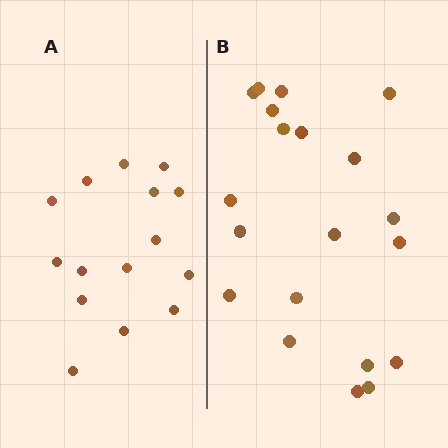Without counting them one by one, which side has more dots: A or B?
Region B (the right region) has more dots.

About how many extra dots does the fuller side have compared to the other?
Region B has about 5 more dots than region A.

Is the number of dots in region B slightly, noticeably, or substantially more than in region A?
Region B has noticeably more, but not dramatically so. The ratio is roughly 1.3 to 1.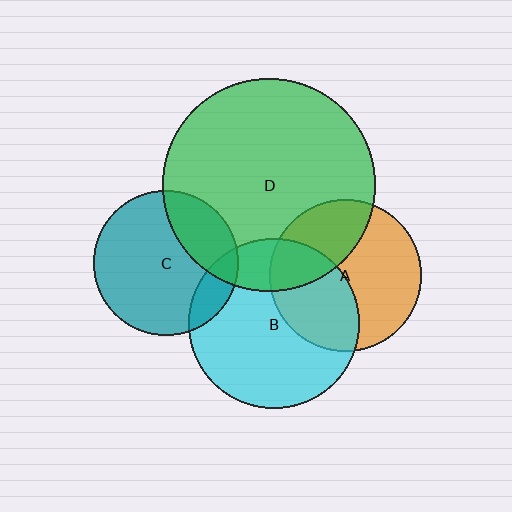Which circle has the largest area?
Circle D (green).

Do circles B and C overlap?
Yes.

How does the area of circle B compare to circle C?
Approximately 1.4 times.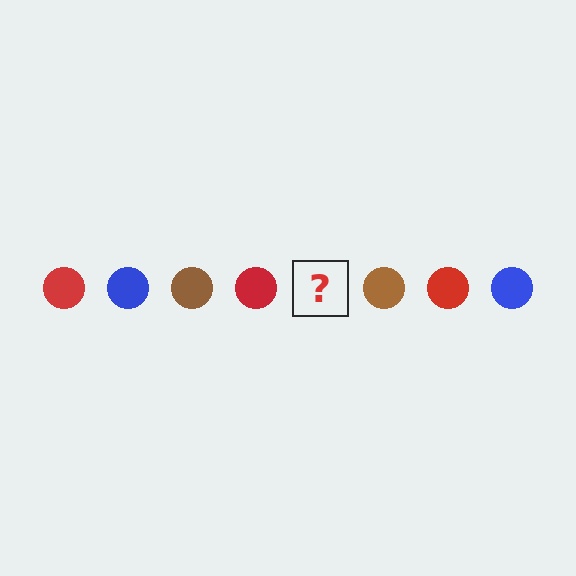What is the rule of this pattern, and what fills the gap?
The rule is that the pattern cycles through red, blue, brown circles. The gap should be filled with a blue circle.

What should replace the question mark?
The question mark should be replaced with a blue circle.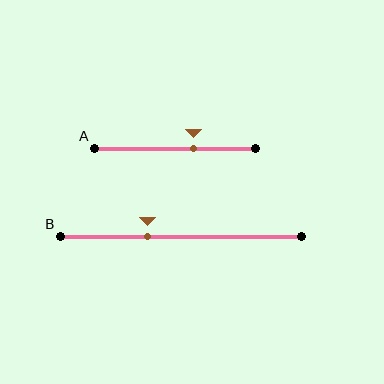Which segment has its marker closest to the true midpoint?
Segment A has its marker closest to the true midpoint.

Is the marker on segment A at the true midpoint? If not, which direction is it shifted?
No, the marker on segment A is shifted to the right by about 11% of the segment length.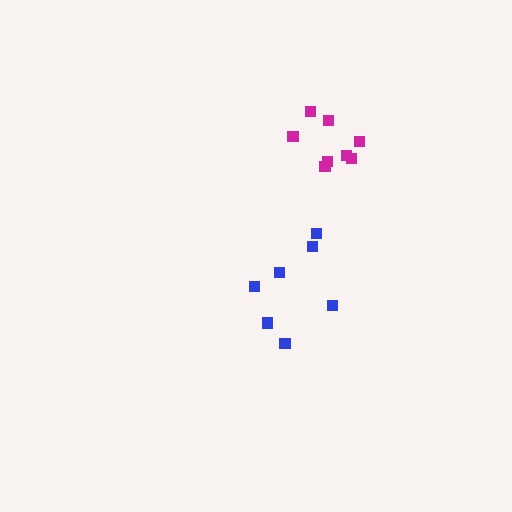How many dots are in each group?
Group 1: 7 dots, Group 2: 8 dots (15 total).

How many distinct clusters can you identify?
There are 2 distinct clusters.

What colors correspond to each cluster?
The clusters are colored: blue, magenta.